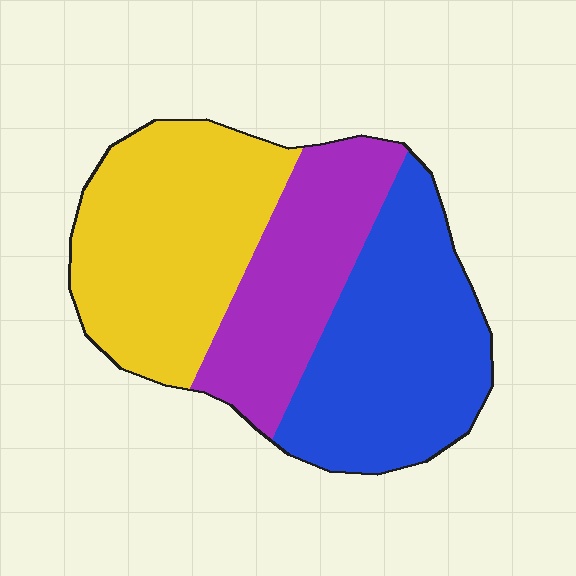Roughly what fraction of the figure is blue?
Blue covers about 35% of the figure.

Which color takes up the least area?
Purple, at roughly 25%.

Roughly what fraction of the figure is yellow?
Yellow covers around 35% of the figure.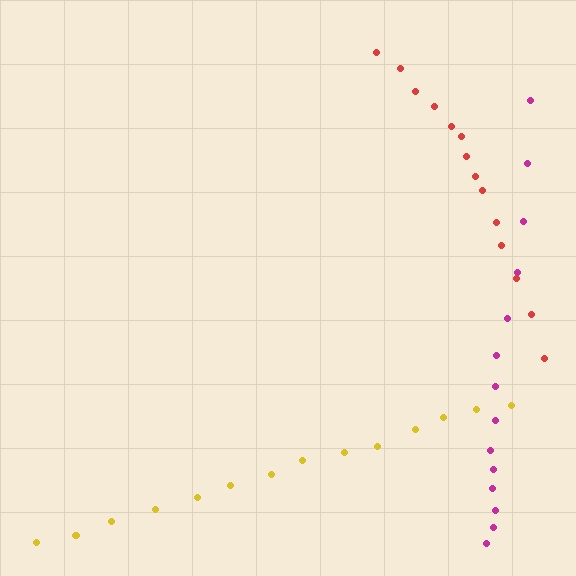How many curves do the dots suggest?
There are 3 distinct paths.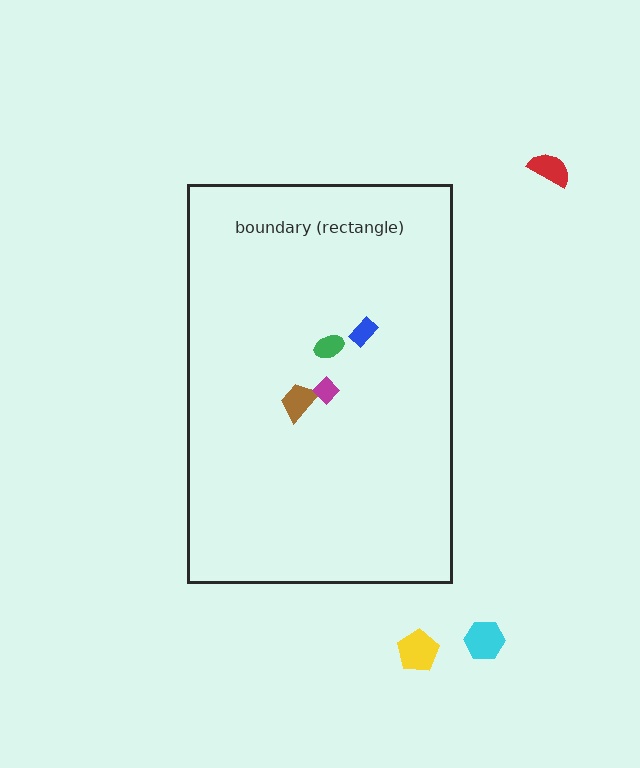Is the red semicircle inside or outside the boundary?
Outside.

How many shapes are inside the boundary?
4 inside, 3 outside.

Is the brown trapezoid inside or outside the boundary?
Inside.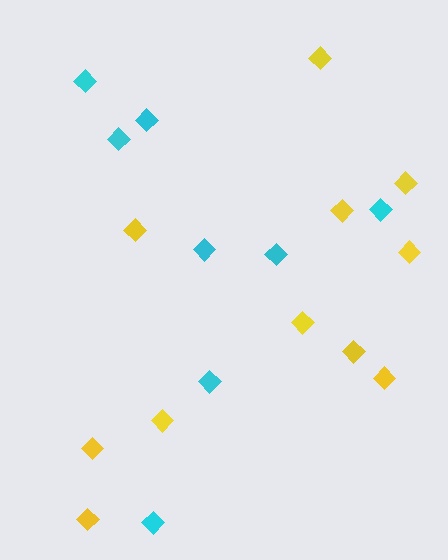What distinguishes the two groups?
There are 2 groups: one group of cyan diamonds (8) and one group of yellow diamonds (11).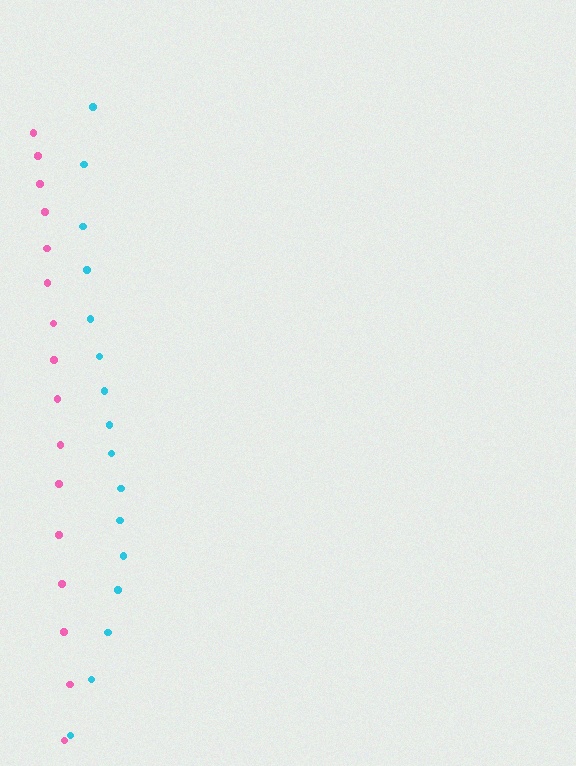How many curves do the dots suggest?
There are 2 distinct paths.